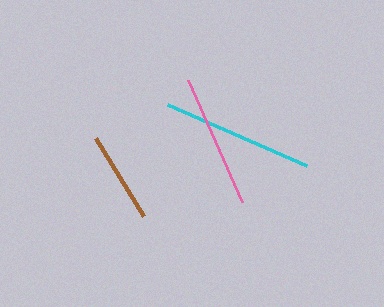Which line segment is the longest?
The cyan line is the longest at approximately 152 pixels.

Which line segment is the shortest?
The brown line is the shortest at approximately 92 pixels.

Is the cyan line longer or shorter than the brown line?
The cyan line is longer than the brown line.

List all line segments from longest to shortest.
From longest to shortest: cyan, pink, brown.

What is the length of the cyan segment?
The cyan segment is approximately 152 pixels long.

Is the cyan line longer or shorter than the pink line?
The cyan line is longer than the pink line.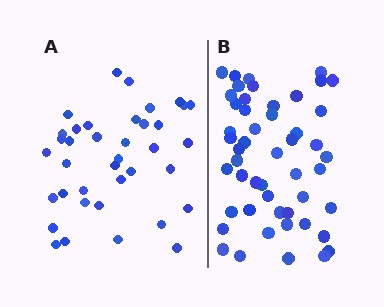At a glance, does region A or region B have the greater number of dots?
Region B (the right region) has more dots.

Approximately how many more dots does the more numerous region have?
Region B has roughly 12 or so more dots than region A.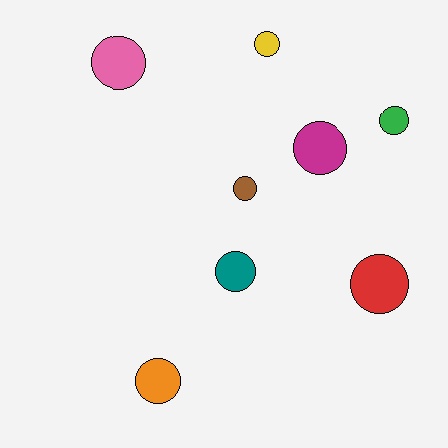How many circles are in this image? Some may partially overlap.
There are 8 circles.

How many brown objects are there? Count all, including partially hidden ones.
There is 1 brown object.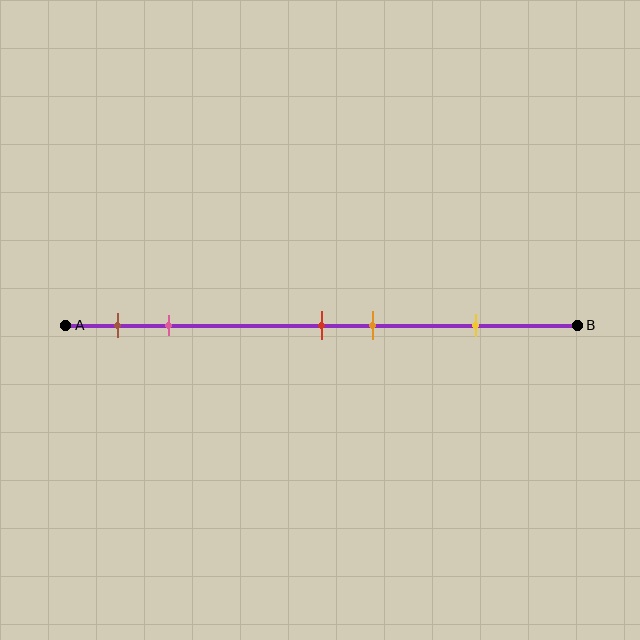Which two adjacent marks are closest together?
The red and orange marks are the closest adjacent pair.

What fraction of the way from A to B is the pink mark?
The pink mark is approximately 20% (0.2) of the way from A to B.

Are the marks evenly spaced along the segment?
No, the marks are not evenly spaced.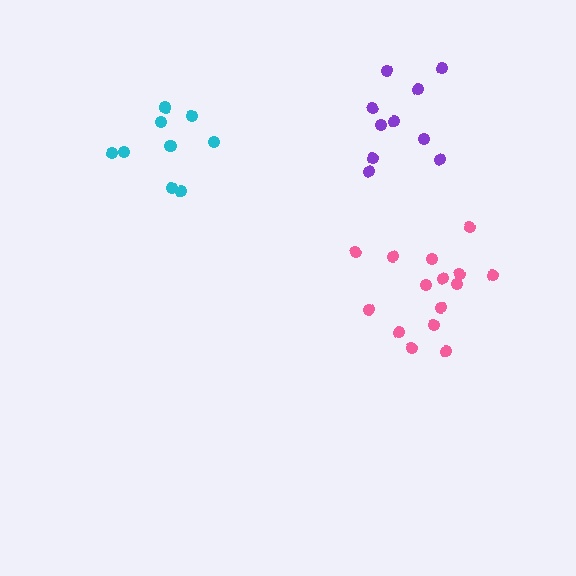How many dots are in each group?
Group 1: 10 dots, Group 2: 15 dots, Group 3: 9 dots (34 total).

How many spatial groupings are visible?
There are 3 spatial groupings.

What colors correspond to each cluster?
The clusters are colored: purple, pink, cyan.